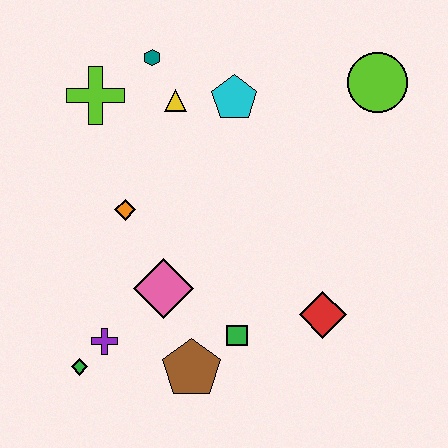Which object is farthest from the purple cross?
The lime circle is farthest from the purple cross.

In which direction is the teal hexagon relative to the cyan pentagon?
The teal hexagon is to the left of the cyan pentagon.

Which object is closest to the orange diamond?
The pink diamond is closest to the orange diamond.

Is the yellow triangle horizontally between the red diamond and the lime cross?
Yes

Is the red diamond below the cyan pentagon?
Yes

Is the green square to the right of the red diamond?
No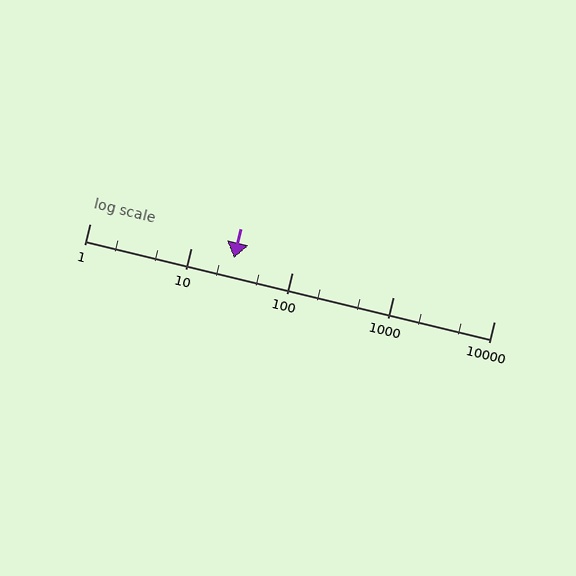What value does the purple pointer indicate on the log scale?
The pointer indicates approximately 27.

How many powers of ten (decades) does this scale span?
The scale spans 4 decades, from 1 to 10000.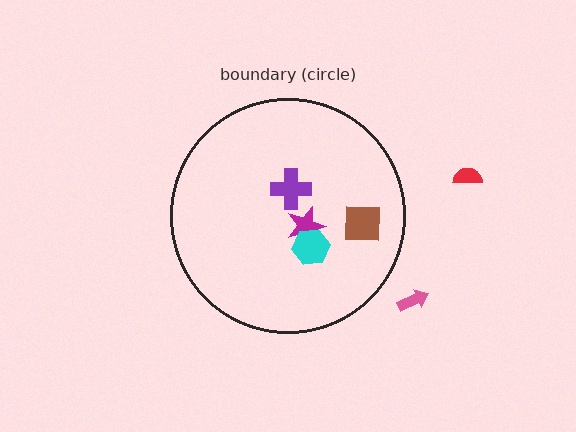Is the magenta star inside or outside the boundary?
Inside.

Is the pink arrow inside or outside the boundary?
Outside.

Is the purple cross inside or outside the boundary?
Inside.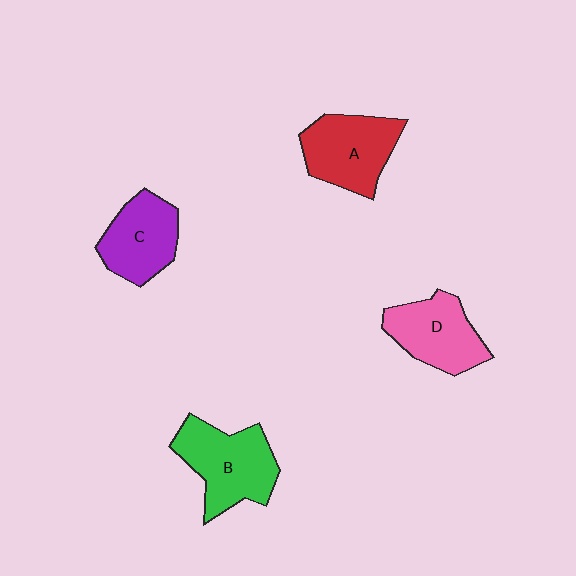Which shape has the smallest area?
Shape C (purple).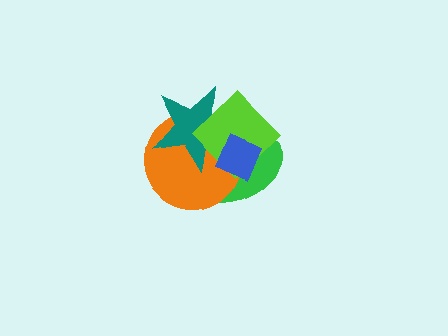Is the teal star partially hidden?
Yes, it is partially covered by another shape.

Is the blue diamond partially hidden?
No, no other shape covers it.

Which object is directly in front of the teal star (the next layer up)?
The lime diamond is directly in front of the teal star.